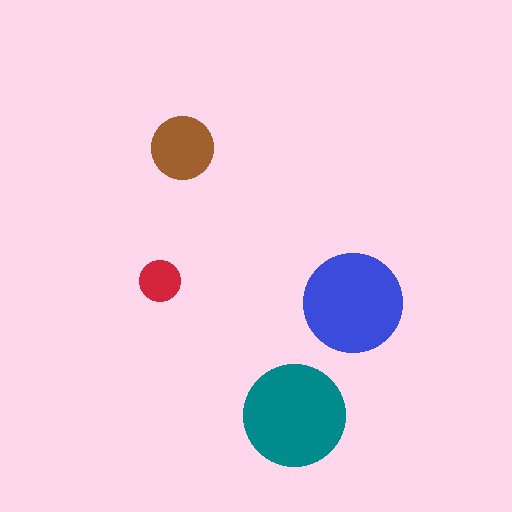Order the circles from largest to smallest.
the teal one, the blue one, the brown one, the red one.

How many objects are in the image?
There are 4 objects in the image.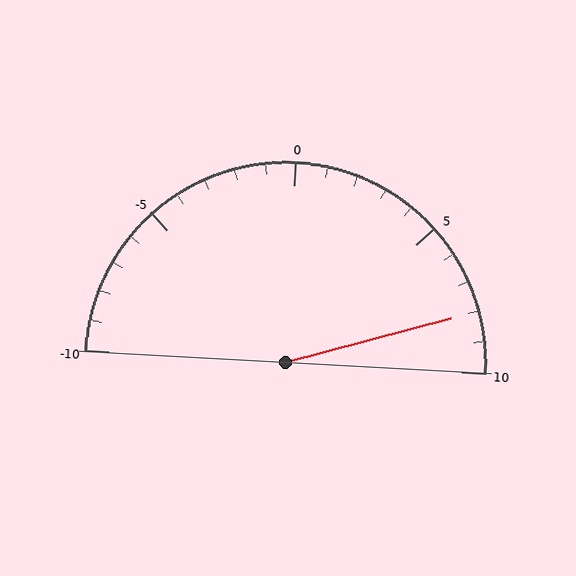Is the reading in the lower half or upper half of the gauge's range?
The reading is in the upper half of the range (-10 to 10).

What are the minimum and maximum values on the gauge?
The gauge ranges from -10 to 10.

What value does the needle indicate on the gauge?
The needle indicates approximately 8.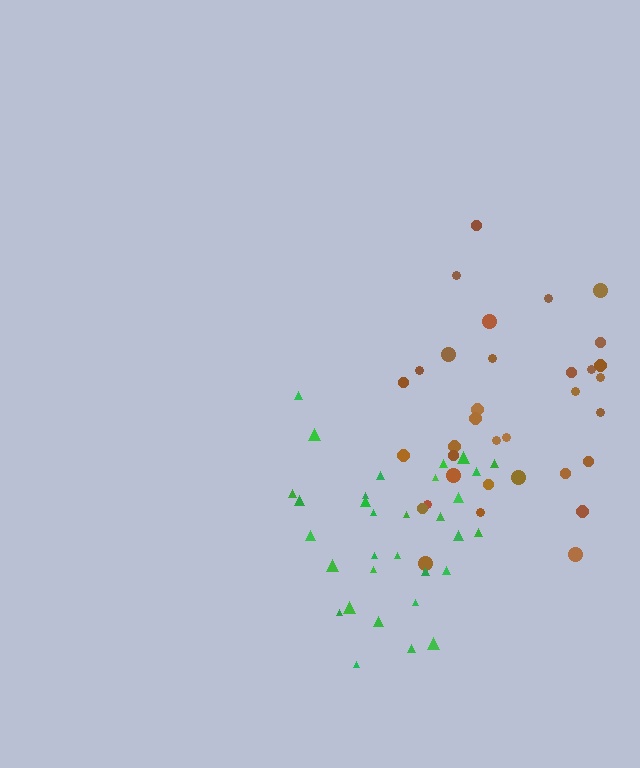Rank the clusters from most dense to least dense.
green, brown.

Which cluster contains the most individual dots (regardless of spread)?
Brown (34).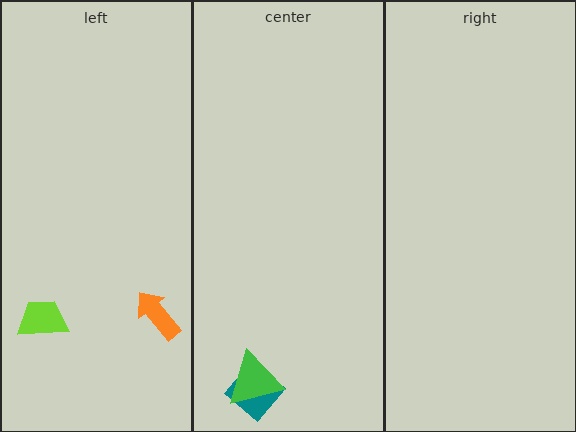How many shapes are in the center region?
2.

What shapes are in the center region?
The teal diamond, the green triangle.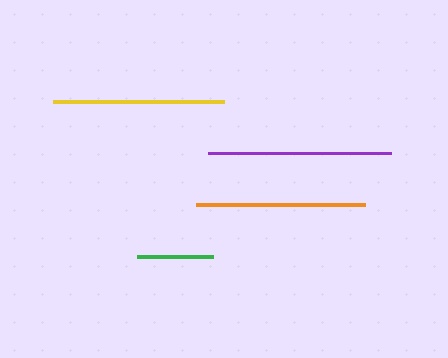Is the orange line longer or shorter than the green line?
The orange line is longer than the green line.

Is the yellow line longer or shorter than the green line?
The yellow line is longer than the green line.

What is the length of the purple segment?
The purple segment is approximately 183 pixels long.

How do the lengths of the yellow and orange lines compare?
The yellow and orange lines are approximately the same length.